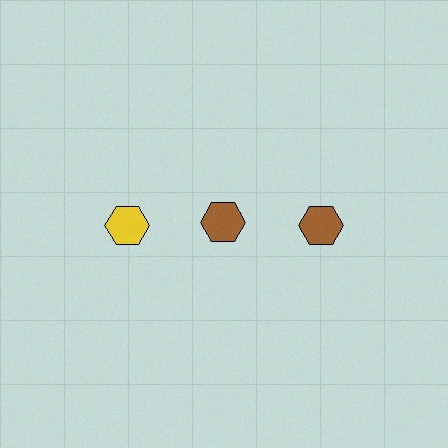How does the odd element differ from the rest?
It has a different color: yellow instead of brown.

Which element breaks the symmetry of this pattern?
The yellow hexagon in the top row, leftmost column breaks the symmetry. All other shapes are brown hexagons.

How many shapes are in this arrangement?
There are 3 shapes arranged in a grid pattern.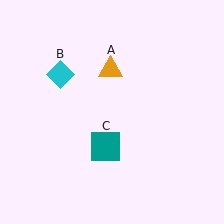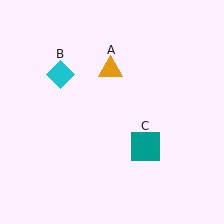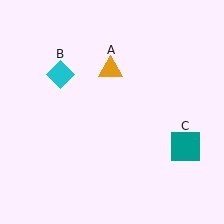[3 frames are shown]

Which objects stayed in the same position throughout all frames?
Orange triangle (object A) and cyan diamond (object B) remained stationary.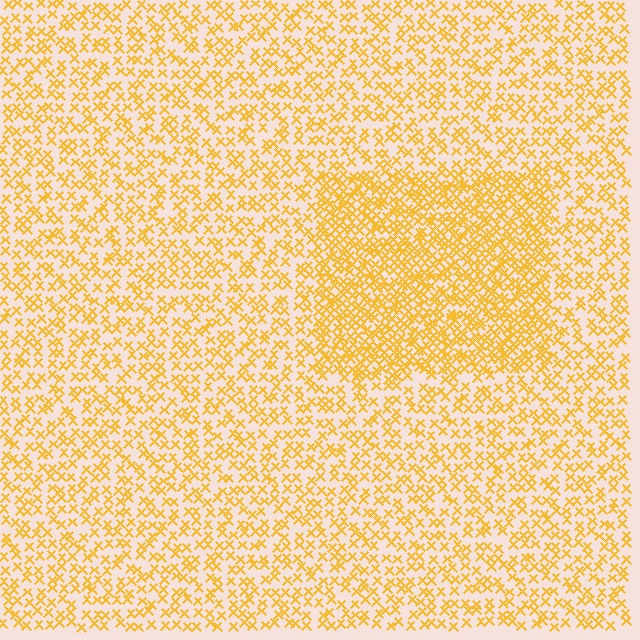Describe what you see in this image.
The image contains small yellow elements arranged at two different densities. A rectangle-shaped region is visible where the elements are more densely packed than the surrounding area.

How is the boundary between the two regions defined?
The boundary is defined by a change in element density (approximately 1.9x ratio). All elements are the same color, size, and shape.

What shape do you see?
I see a rectangle.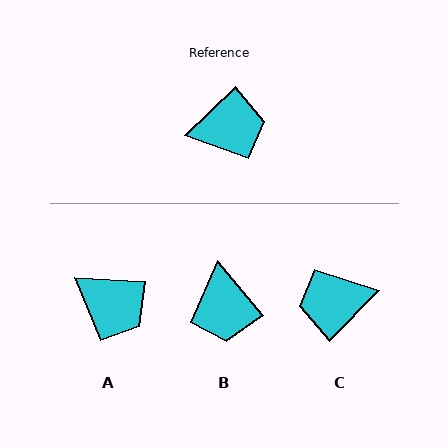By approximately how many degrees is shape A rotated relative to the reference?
Approximately 47 degrees clockwise.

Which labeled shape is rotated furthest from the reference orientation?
C, about 179 degrees away.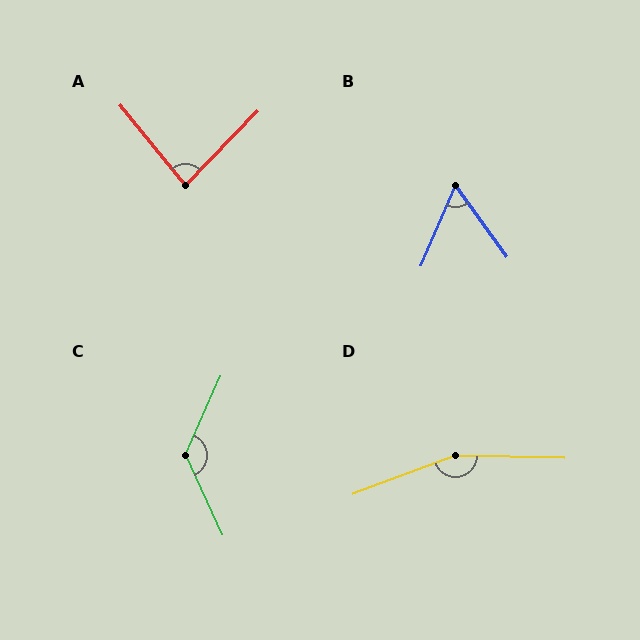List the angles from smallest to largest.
B (58°), A (83°), C (131°), D (158°).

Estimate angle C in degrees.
Approximately 131 degrees.